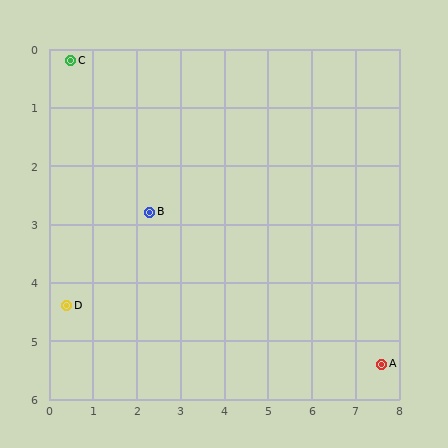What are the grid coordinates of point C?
Point C is at approximately (0.5, 0.2).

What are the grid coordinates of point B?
Point B is at approximately (2.3, 2.8).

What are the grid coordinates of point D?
Point D is at approximately (0.4, 4.4).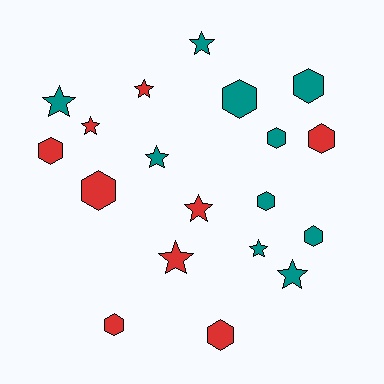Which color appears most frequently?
Teal, with 10 objects.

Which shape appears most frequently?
Hexagon, with 10 objects.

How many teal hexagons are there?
There are 5 teal hexagons.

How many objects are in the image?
There are 19 objects.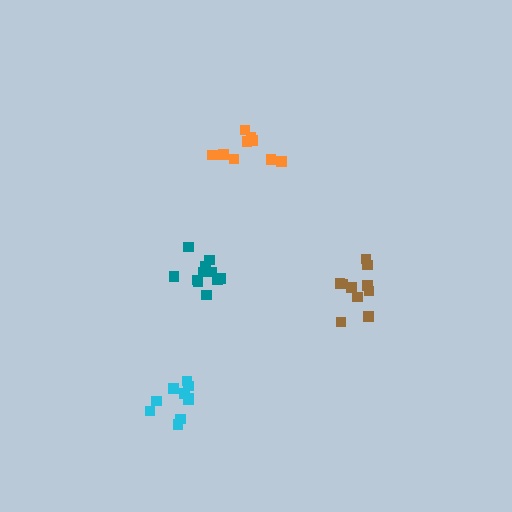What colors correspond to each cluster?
The clusters are colored: teal, orange, brown, cyan.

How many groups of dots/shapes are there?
There are 4 groups.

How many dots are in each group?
Group 1: 11 dots, Group 2: 9 dots, Group 3: 10 dots, Group 4: 10 dots (40 total).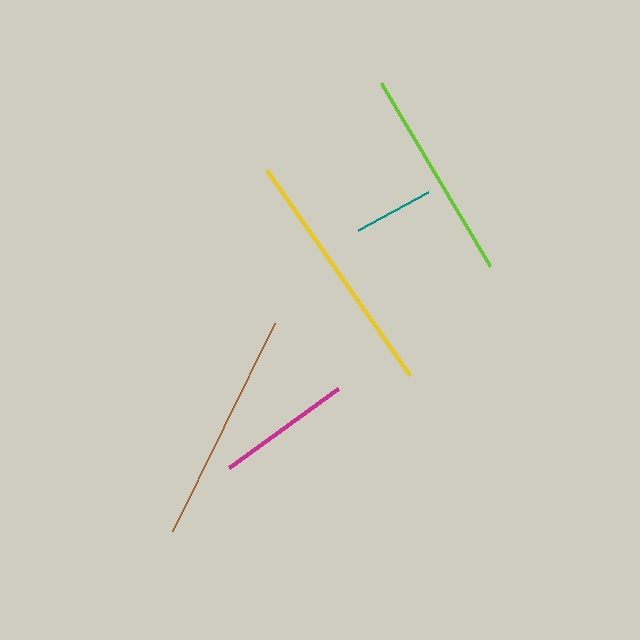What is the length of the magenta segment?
The magenta segment is approximately 135 pixels long.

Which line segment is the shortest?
The teal line is the shortest at approximately 79 pixels.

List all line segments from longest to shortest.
From longest to shortest: yellow, brown, lime, magenta, teal.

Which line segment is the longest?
The yellow line is the longest at approximately 250 pixels.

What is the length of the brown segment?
The brown segment is approximately 232 pixels long.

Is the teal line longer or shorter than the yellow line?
The yellow line is longer than the teal line.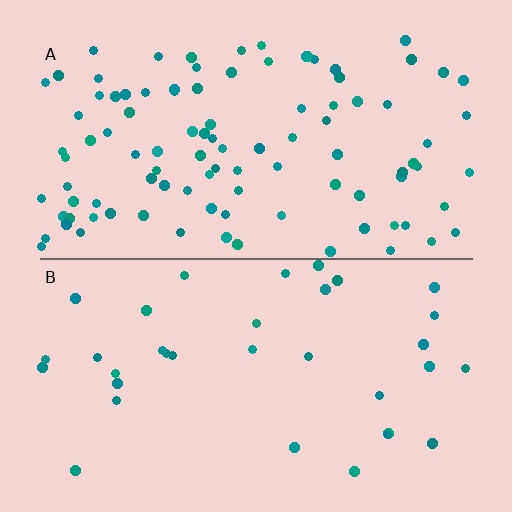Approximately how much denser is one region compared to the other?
Approximately 3.0× — region A over region B.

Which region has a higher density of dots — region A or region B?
A (the top).